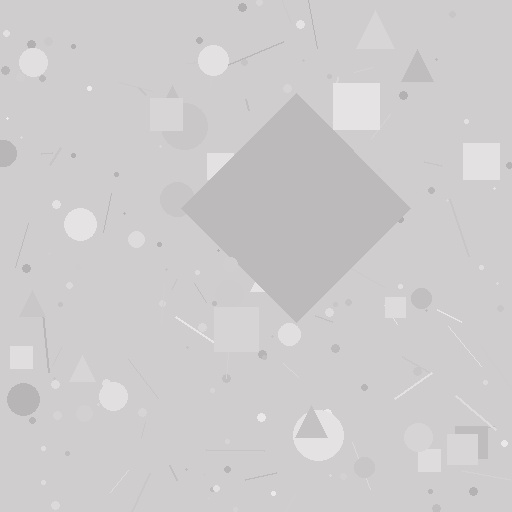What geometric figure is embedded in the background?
A diamond is embedded in the background.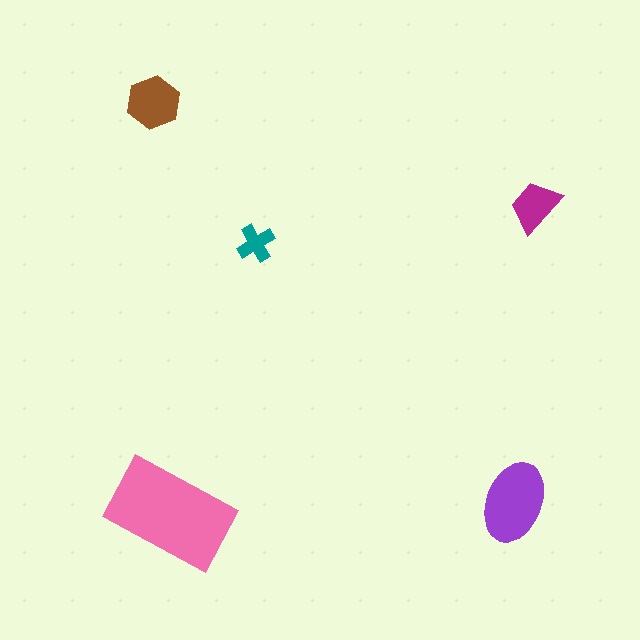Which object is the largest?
The pink rectangle.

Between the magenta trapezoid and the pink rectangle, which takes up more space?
The pink rectangle.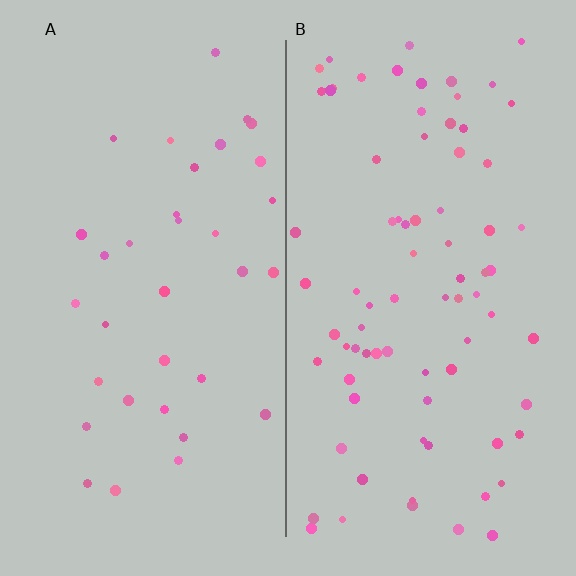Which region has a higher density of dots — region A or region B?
B (the right).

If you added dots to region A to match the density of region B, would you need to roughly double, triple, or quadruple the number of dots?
Approximately double.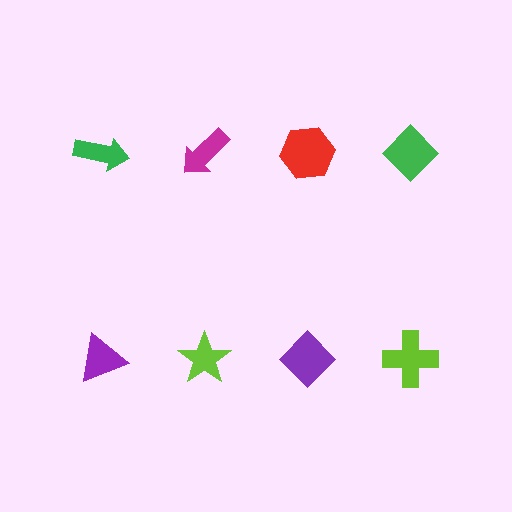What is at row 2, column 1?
A purple triangle.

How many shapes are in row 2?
4 shapes.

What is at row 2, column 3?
A purple diamond.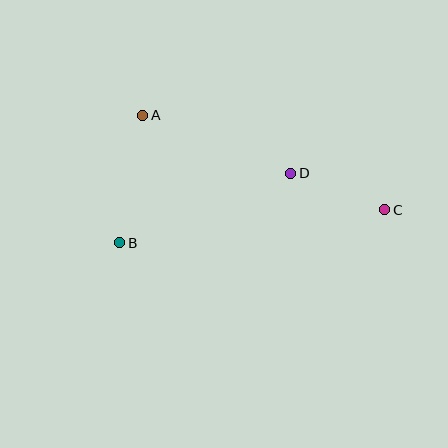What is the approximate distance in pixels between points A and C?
The distance between A and C is approximately 260 pixels.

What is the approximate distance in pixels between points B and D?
The distance between B and D is approximately 184 pixels.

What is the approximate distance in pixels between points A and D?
The distance between A and D is approximately 159 pixels.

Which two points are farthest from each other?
Points B and C are farthest from each other.